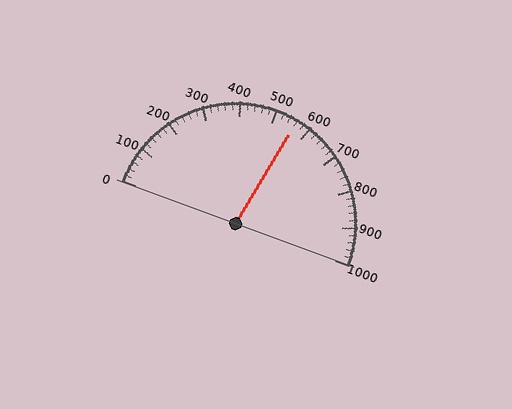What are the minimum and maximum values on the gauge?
The gauge ranges from 0 to 1000.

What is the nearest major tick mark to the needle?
The nearest major tick mark is 600.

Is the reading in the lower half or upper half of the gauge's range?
The reading is in the upper half of the range (0 to 1000).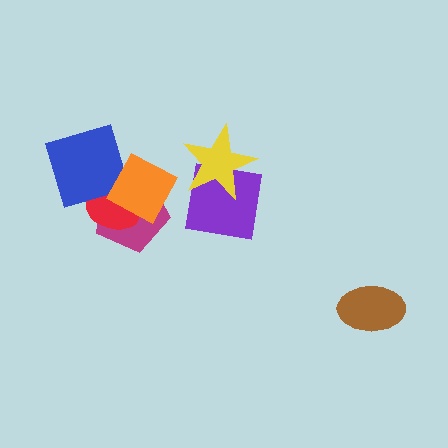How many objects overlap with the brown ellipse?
0 objects overlap with the brown ellipse.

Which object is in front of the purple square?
The yellow star is in front of the purple square.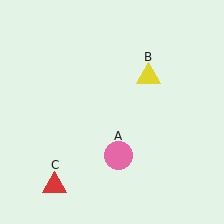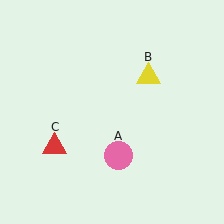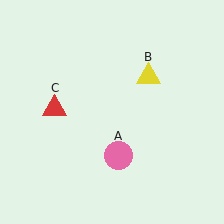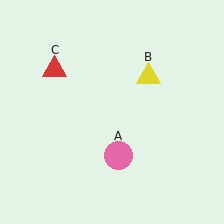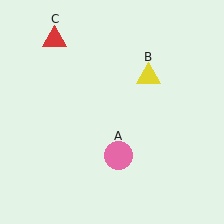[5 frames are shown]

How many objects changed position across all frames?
1 object changed position: red triangle (object C).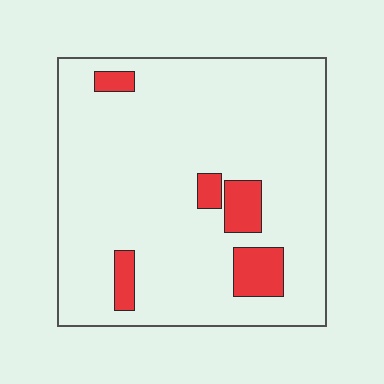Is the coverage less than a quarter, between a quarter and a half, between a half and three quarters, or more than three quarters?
Less than a quarter.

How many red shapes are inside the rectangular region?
5.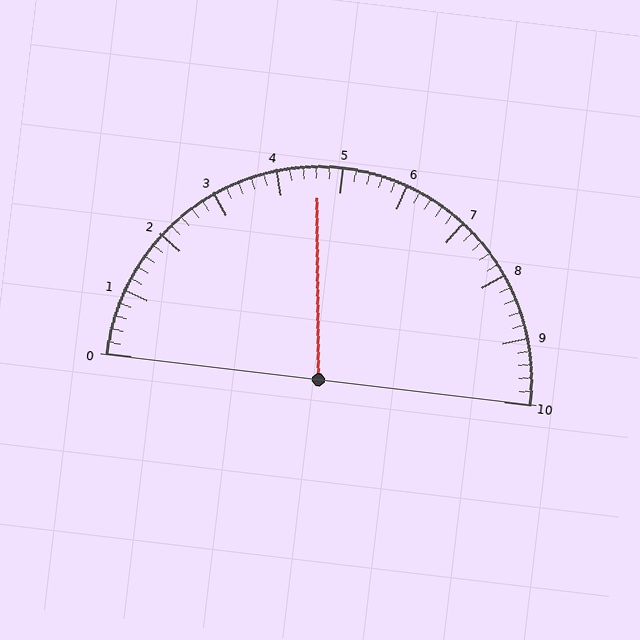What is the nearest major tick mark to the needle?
The nearest major tick mark is 5.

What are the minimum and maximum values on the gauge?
The gauge ranges from 0 to 10.